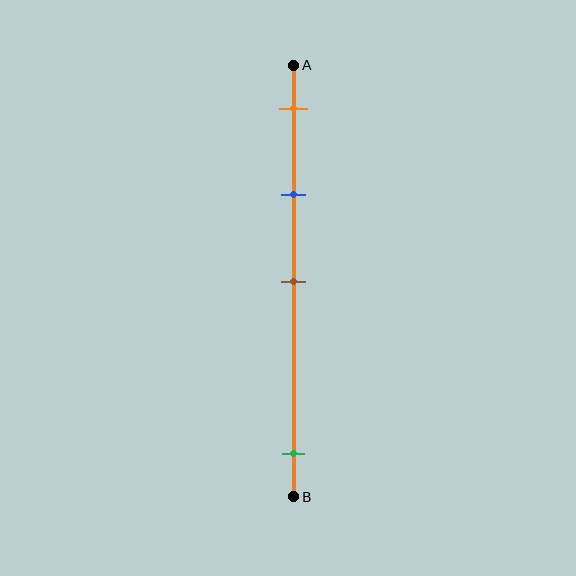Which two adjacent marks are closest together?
The orange and blue marks are the closest adjacent pair.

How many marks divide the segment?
There are 4 marks dividing the segment.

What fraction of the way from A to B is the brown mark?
The brown mark is approximately 50% (0.5) of the way from A to B.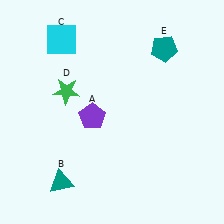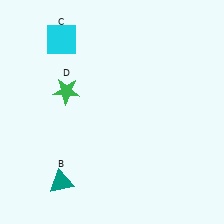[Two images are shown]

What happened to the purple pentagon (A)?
The purple pentagon (A) was removed in Image 2. It was in the bottom-left area of Image 1.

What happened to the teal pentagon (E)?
The teal pentagon (E) was removed in Image 2. It was in the top-right area of Image 1.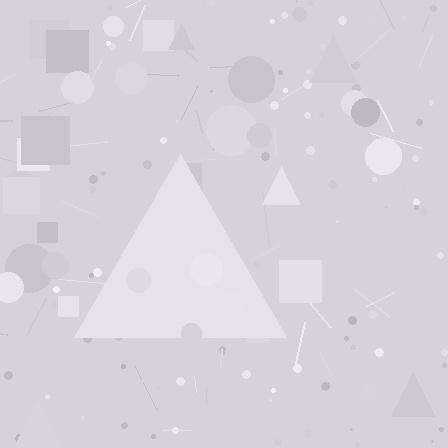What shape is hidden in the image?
A triangle is hidden in the image.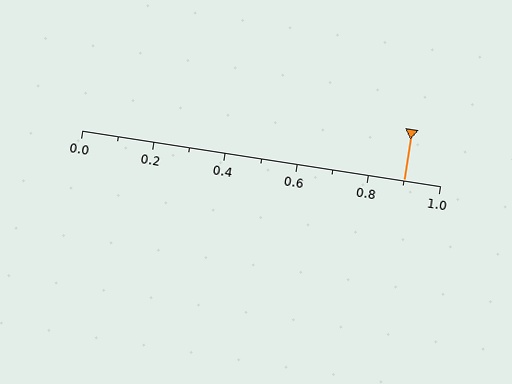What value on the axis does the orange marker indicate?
The marker indicates approximately 0.9.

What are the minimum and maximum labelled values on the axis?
The axis runs from 0.0 to 1.0.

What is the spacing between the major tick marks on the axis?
The major ticks are spaced 0.2 apart.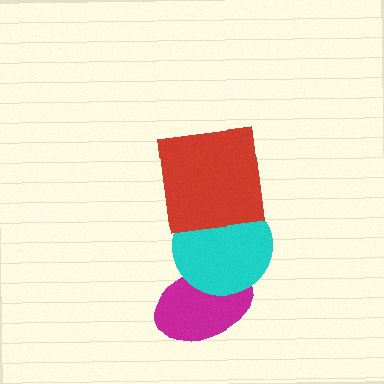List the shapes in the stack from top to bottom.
From top to bottom: the red square, the cyan circle, the magenta ellipse.